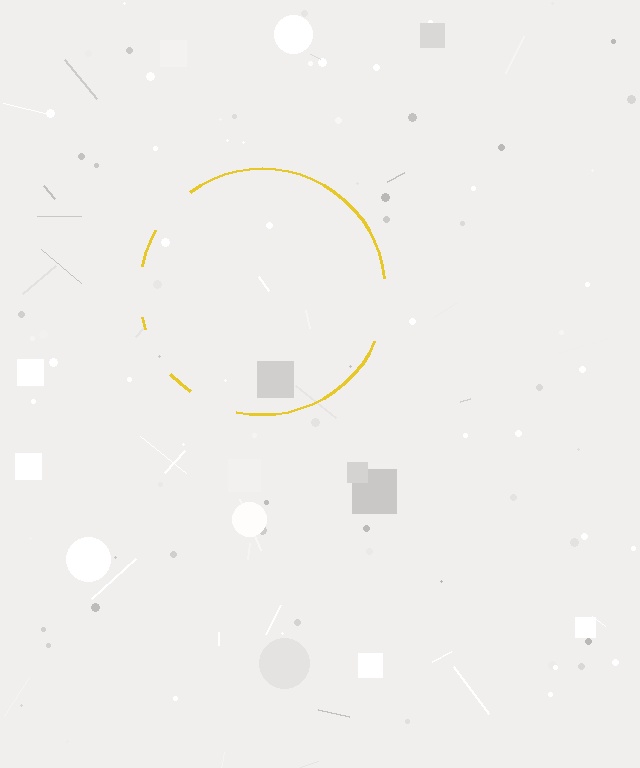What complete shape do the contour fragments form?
The contour fragments form a circle.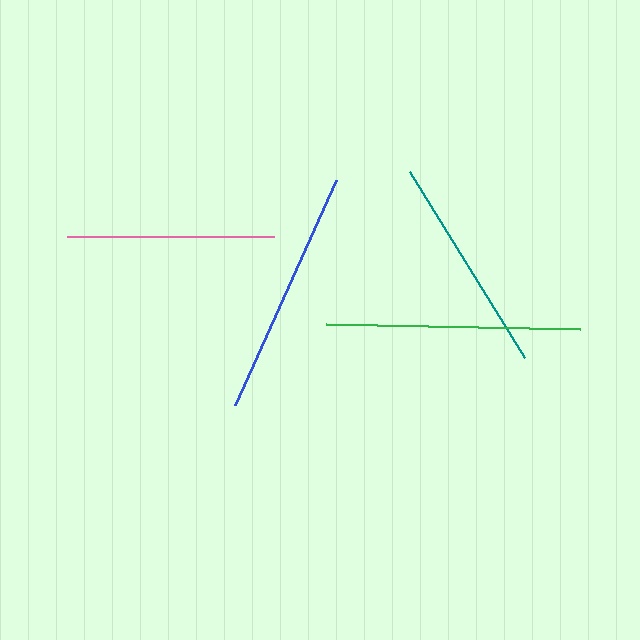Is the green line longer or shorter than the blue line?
The green line is longer than the blue line.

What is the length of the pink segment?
The pink segment is approximately 207 pixels long.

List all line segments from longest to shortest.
From longest to shortest: green, blue, teal, pink.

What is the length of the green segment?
The green segment is approximately 254 pixels long.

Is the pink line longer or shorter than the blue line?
The blue line is longer than the pink line.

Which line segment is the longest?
The green line is the longest at approximately 254 pixels.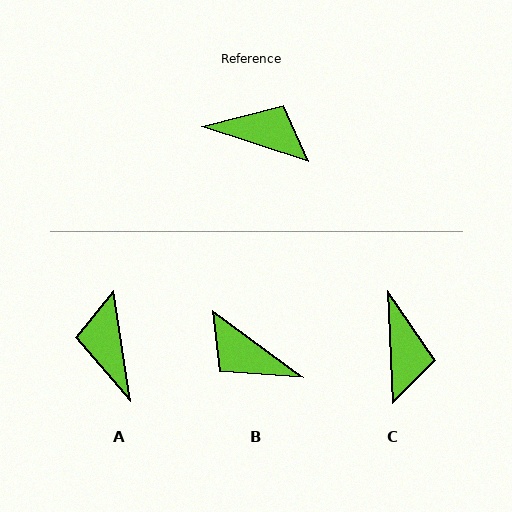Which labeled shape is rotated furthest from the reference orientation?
B, about 162 degrees away.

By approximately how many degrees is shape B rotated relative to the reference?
Approximately 162 degrees counter-clockwise.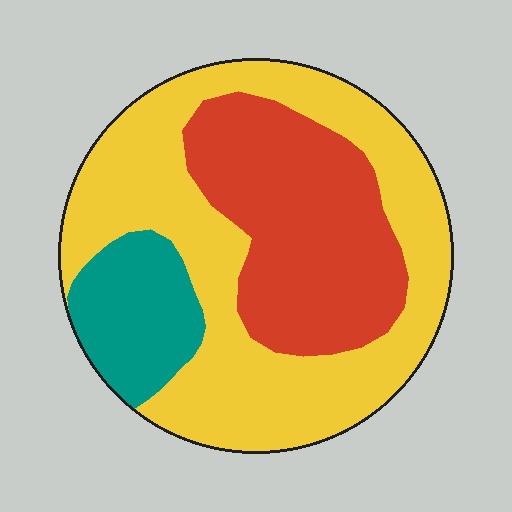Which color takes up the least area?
Teal, at roughly 15%.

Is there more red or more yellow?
Yellow.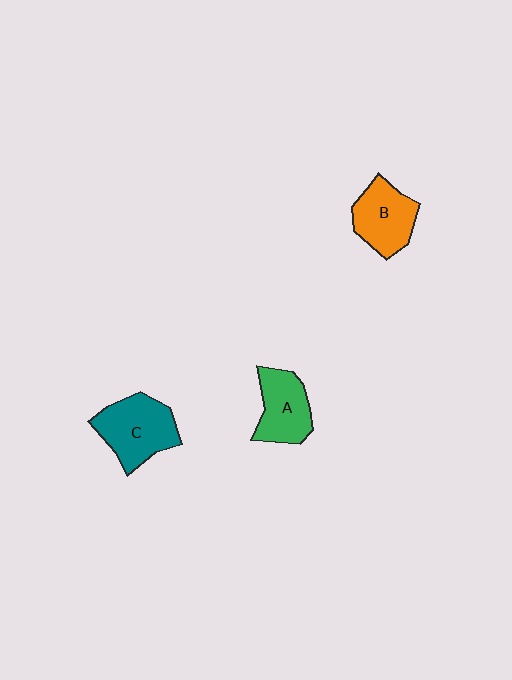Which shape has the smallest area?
Shape A (green).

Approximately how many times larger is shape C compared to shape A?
Approximately 1.3 times.